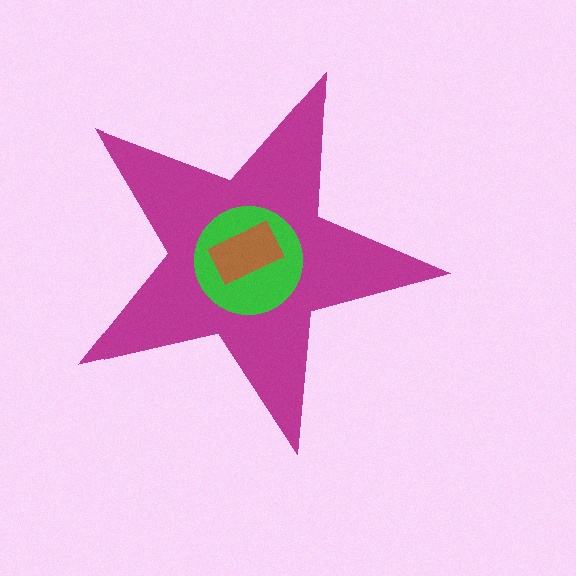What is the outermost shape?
The magenta star.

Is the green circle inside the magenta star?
Yes.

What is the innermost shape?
The brown rectangle.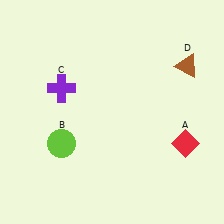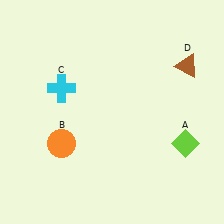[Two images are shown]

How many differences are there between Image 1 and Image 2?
There are 3 differences between the two images.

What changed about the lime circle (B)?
In Image 1, B is lime. In Image 2, it changed to orange.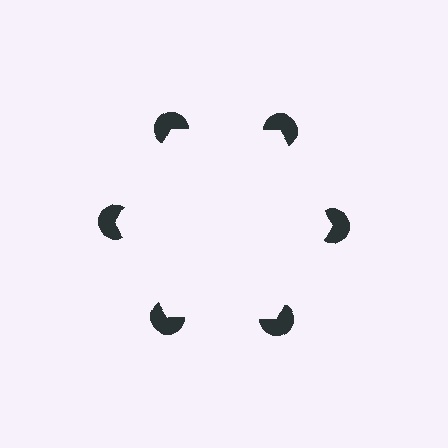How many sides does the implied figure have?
6 sides.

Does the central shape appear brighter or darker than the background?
It typically appears slightly brighter than the background, even though no actual brightness change is drawn.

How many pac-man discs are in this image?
There are 6 — one at each vertex of the illusory hexagon.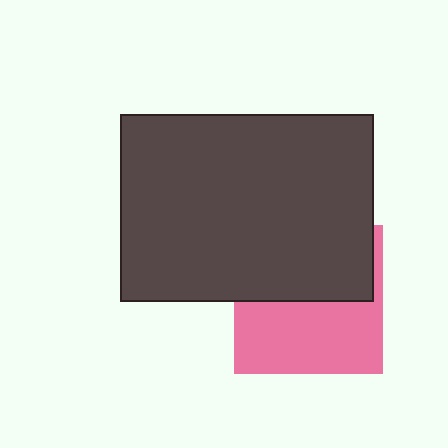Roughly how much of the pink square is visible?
About half of it is visible (roughly 52%).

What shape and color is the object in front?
The object in front is a dark gray rectangle.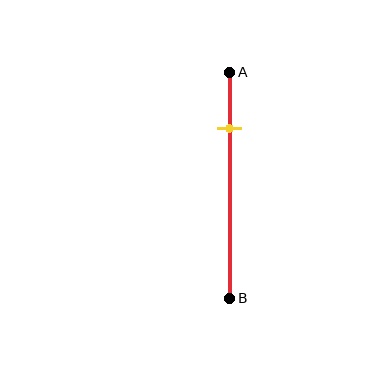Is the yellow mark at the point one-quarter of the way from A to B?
Yes, the mark is approximately at the one-quarter point.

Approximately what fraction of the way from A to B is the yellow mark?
The yellow mark is approximately 25% of the way from A to B.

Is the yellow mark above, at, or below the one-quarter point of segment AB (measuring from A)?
The yellow mark is approximately at the one-quarter point of segment AB.